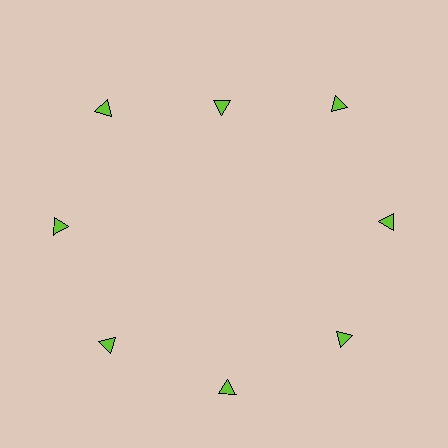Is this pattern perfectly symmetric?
No. The 8 lime triangles are arranged in a ring, but one element near the 12 o'clock position is pulled inward toward the center, breaking the 8-fold rotational symmetry.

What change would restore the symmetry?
The symmetry would be restored by moving it outward, back onto the ring so that all 8 triangles sit at equal angles and equal distance from the center.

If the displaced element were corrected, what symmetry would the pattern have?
It would have 8-fold rotational symmetry — the pattern would map onto itself every 45 degrees.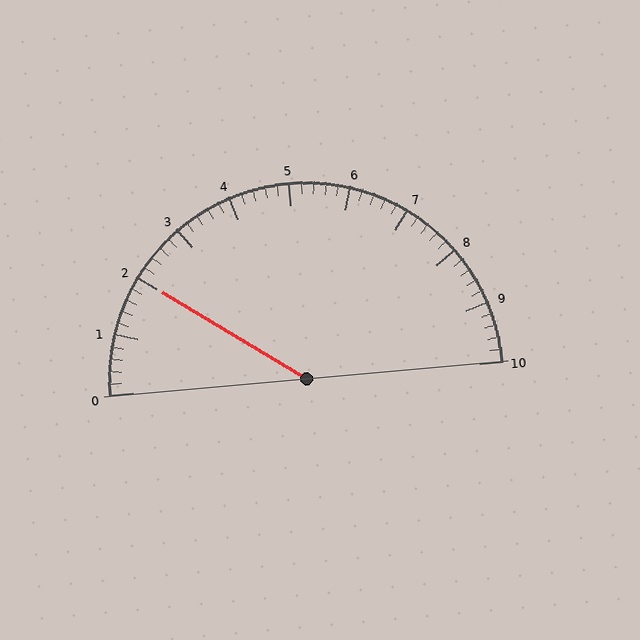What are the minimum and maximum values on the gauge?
The gauge ranges from 0 to 10.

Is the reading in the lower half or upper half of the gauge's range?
The reading is in the lower half of the range (0 to 10).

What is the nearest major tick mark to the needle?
The nearest major tick mark is 2.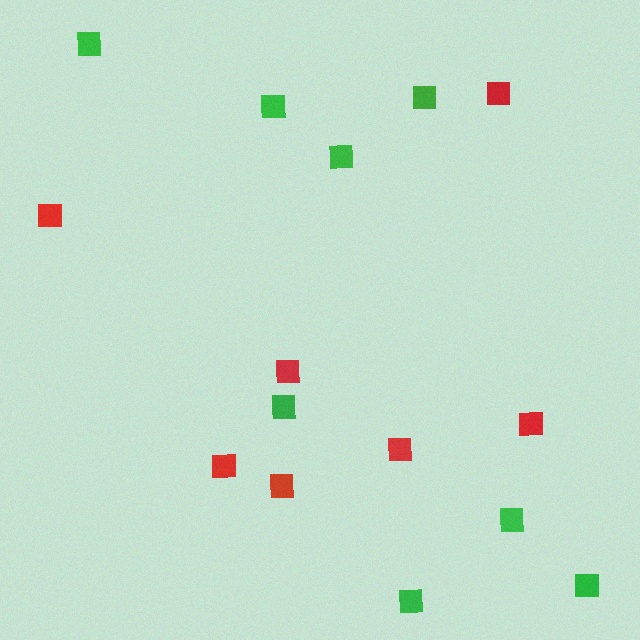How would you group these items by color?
There are 2 groups: one group of red squares (7) and one group of green squares (8).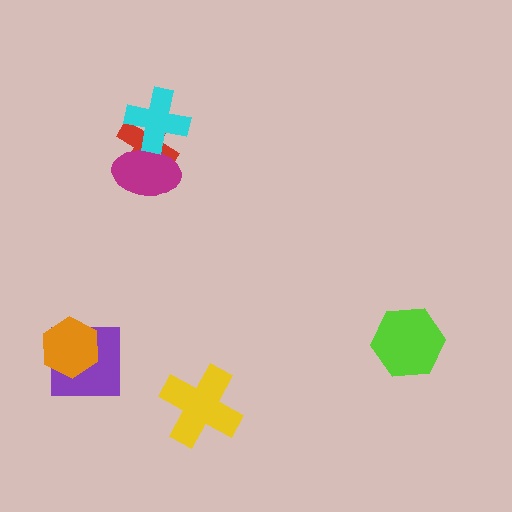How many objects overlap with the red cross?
2 objects overlap with the red cross.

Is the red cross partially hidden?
Yes, it is partially covered by another shape.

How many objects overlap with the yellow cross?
0 objects overlap with the yellow cross.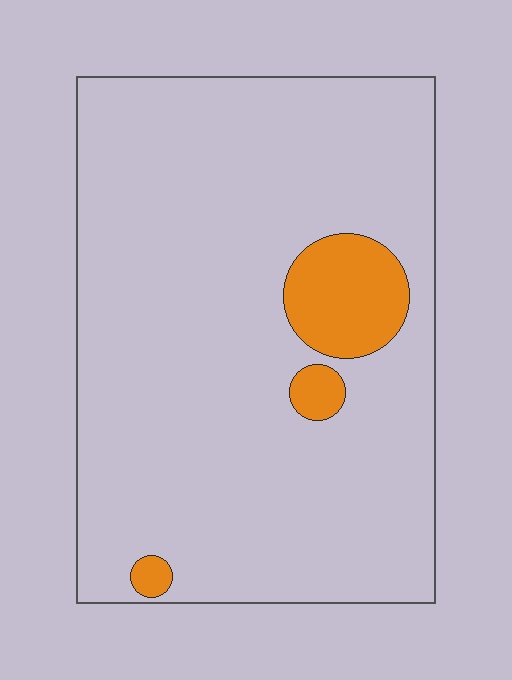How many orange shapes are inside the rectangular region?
3.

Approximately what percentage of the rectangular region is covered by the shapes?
Approximately 10%.